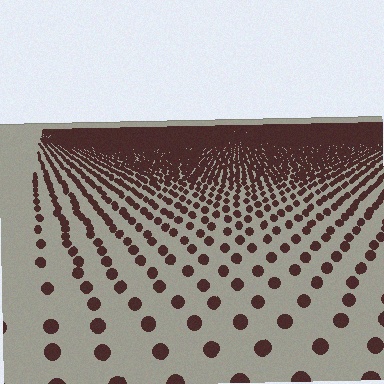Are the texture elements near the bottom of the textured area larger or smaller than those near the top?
Larger. Near the bottom, elements are closer to the viewer and appear at a bigger on-screen size.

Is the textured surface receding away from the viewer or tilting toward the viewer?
The surface is receding away from the viewer. Texture elements get smaller and denser toward the top.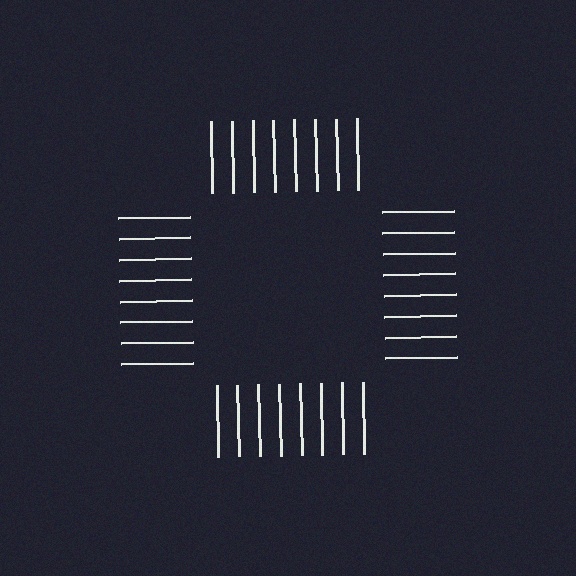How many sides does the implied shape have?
4 sides — the line-ends trace a square.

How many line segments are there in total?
32 — 8 along each of the 4 edges.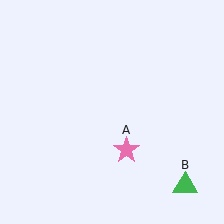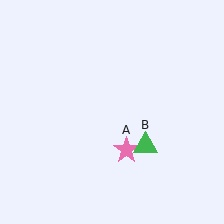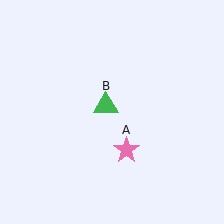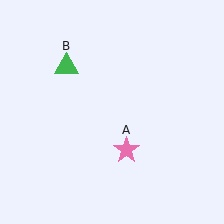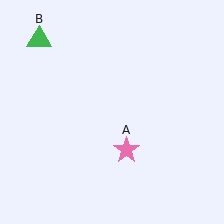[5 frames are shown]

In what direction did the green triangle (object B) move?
The green triangle (object B) moved up and to the left.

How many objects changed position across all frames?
1 object changed position: green triangle (object B).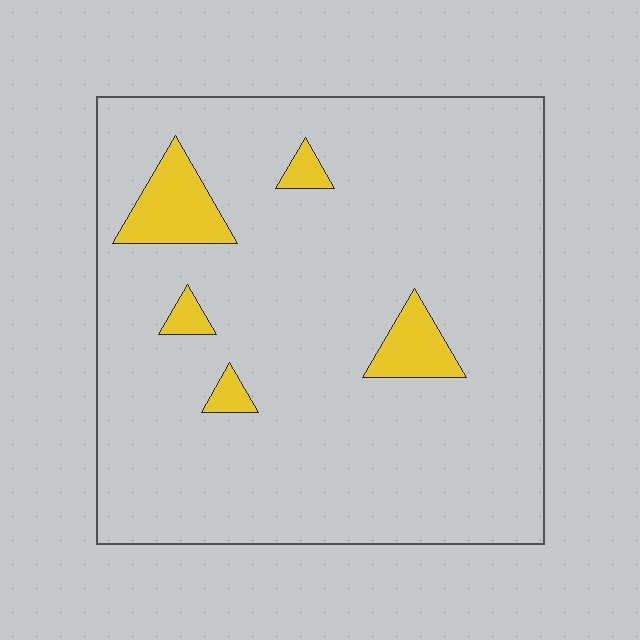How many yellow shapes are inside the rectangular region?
5.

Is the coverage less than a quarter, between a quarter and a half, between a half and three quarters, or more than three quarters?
Less than a quarter.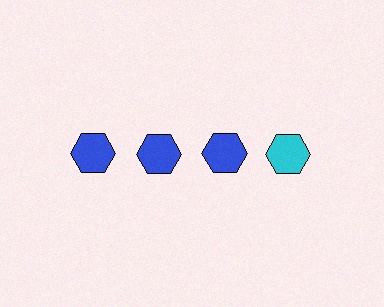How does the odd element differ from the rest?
It has a different color: cyan instead of blue.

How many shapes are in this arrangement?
There are 4 shapes arranged in a grid pattern.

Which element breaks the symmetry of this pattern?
The cyan hexagon in the top row, second from right column breaks the symmetry. All other shapes are blue hexagons.